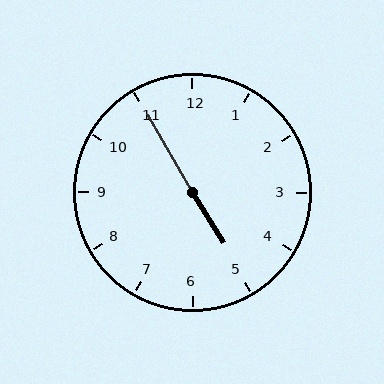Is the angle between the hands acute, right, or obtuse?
It is obtuse.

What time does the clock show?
4:55.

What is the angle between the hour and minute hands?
Approximately 178 degrees.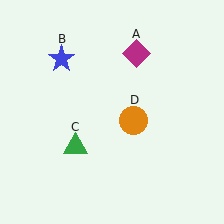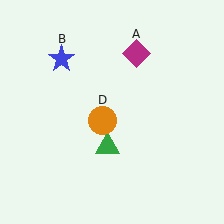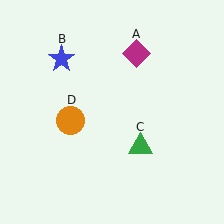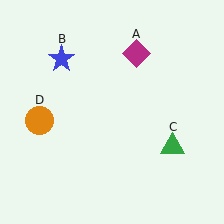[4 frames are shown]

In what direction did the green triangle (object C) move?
The green triangle (object C) moved right.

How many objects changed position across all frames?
2 objects changed position: green triangle (object C), orange circle (object D).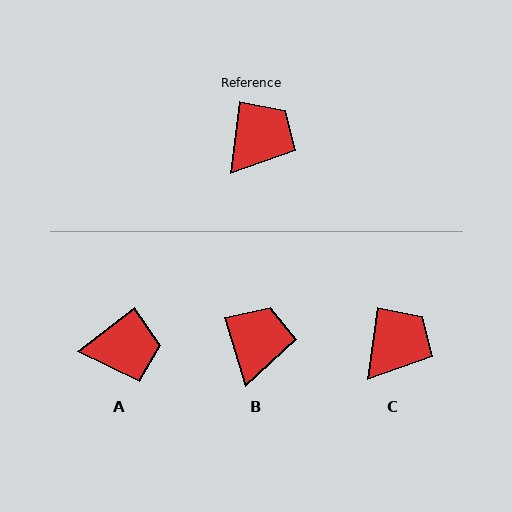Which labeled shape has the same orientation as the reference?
C.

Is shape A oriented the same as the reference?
No, it is off by about 45 degrees.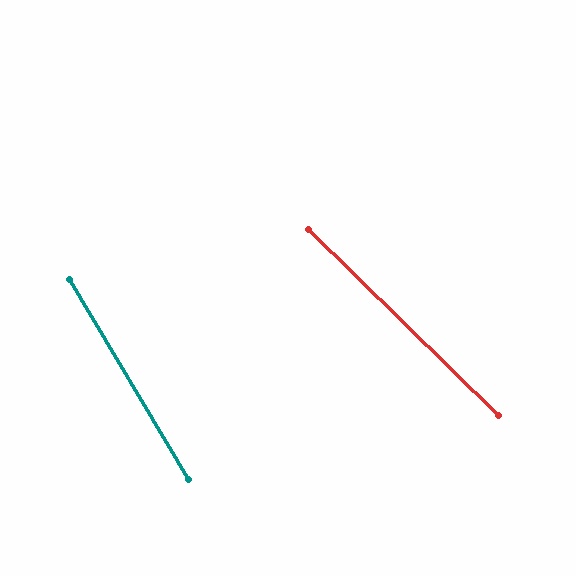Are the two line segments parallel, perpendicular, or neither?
Neither parallel nor perpendicular — they differ by about 15°.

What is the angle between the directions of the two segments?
Approximately 15 degrees.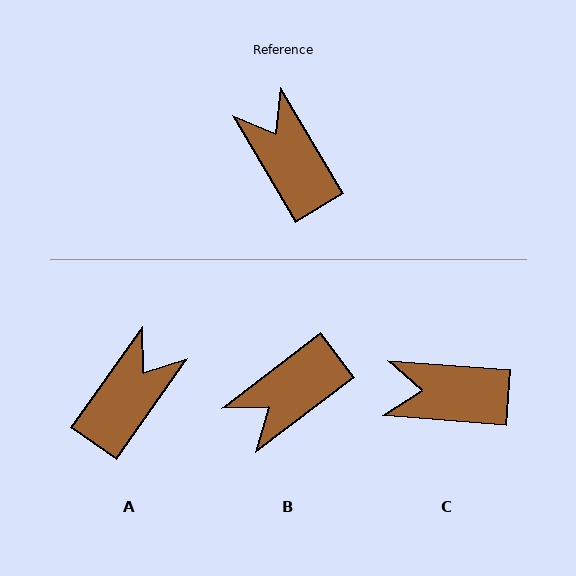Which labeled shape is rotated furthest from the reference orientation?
B, about 97 degrees away.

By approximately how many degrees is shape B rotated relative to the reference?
Approximately 97 degrees counter-clockwise.